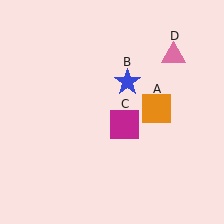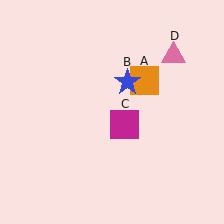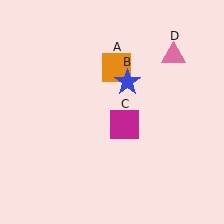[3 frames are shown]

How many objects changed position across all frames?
1 object changed position: orange square (object A).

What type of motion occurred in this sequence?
The orange square (object A) rotated counterclockwise around the center of the scene.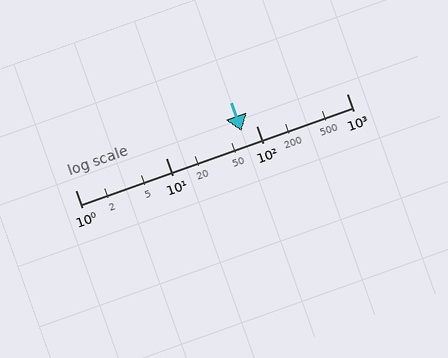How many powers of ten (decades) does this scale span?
The scale spans 3 decades, from 1 to 1000.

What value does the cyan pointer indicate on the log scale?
The pointer indicates approximately 69.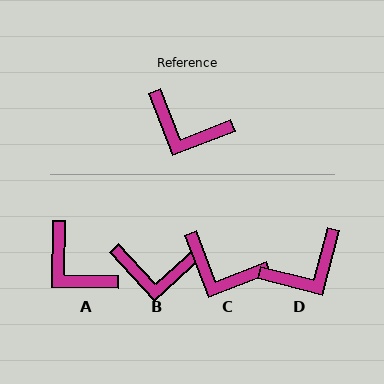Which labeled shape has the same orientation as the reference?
C.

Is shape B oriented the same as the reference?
No, it is off by about 21 degrees.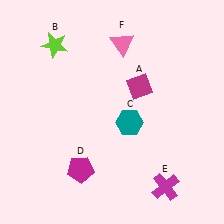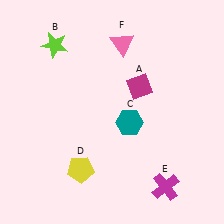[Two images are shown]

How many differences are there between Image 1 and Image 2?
There is 1 difference between the two images.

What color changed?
The pentagon (D) changed from magenta in Image 1 to yellow in Image 2.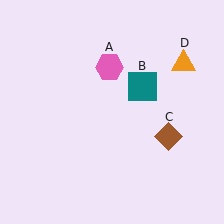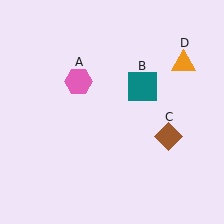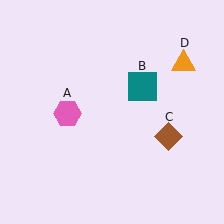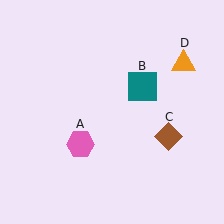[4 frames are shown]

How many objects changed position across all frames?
1 object changed position: pink hexagon (object A).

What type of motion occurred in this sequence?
The pink hexagon (object A) rotated counterclockwise around the center of the scene.